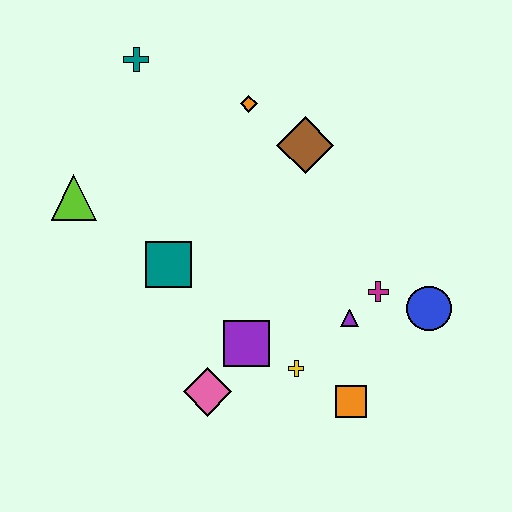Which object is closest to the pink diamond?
The purple square is closest to the pink diamond.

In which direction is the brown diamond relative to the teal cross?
The brown diamond is to the right of the teal cross.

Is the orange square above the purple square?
No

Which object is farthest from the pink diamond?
The teal cross is farthest from the pink diamond.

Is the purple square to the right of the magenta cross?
No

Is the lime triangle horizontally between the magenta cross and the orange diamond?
No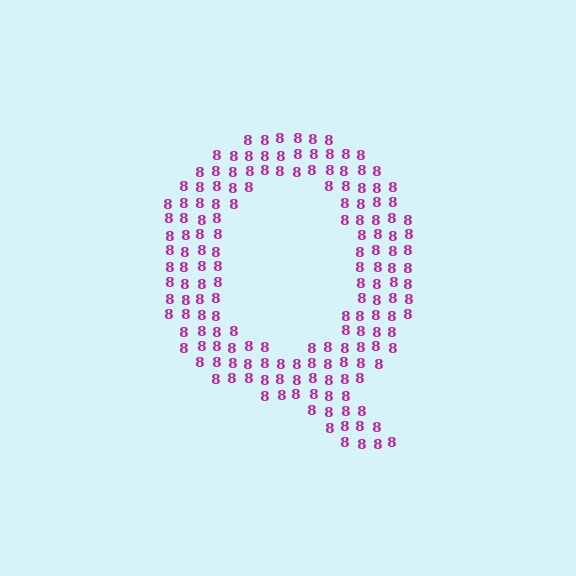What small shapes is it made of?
It is made of small digit 8's.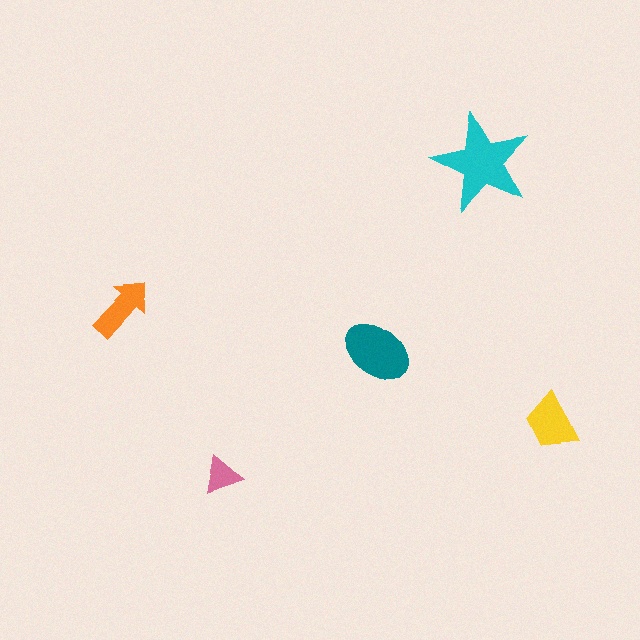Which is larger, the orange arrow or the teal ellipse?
The teal ellipse.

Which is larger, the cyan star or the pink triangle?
The cyan star.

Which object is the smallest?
The pink triangle.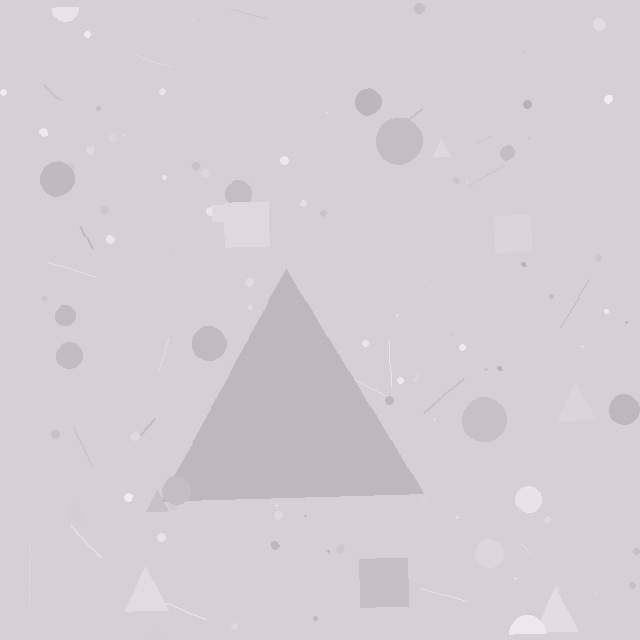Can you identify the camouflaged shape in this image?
The camouflaged shape is a triangle.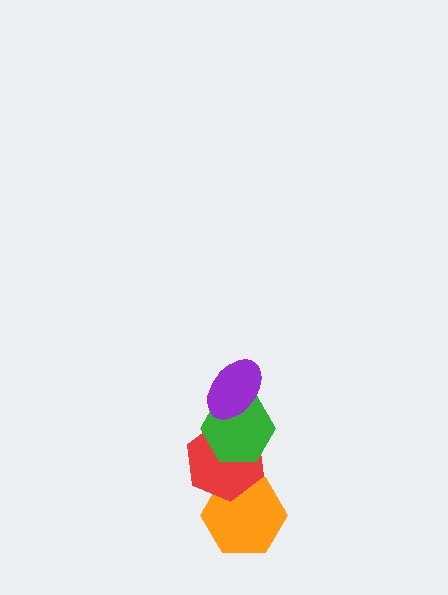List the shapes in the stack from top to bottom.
From top to bottom: the purple ellipse, the green hexagon, the red hexagon, the orange hexagon.